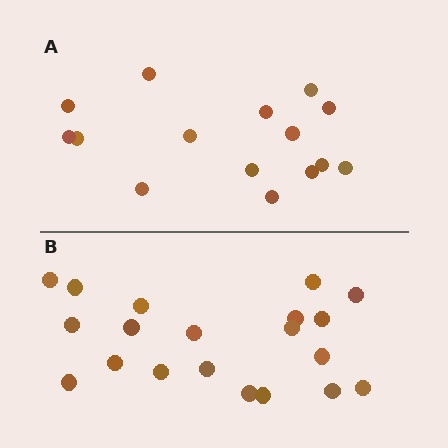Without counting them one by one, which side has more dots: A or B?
Region B (the bottom region) has more dots.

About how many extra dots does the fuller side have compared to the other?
Region B has about 5 more dots than region A.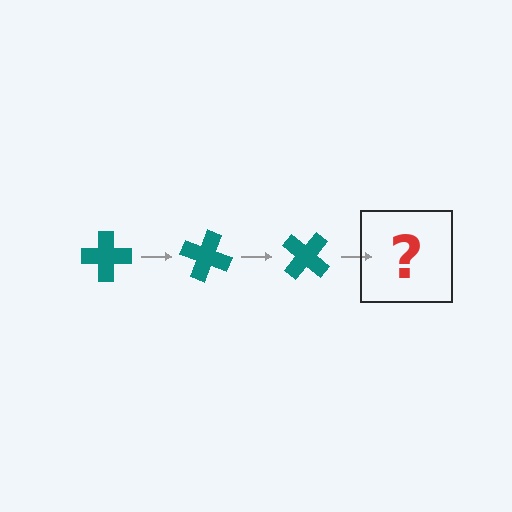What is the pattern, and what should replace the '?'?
The pattern is that the cross rotates 20 degrees each step. The '?' should be a teal cross rotated 60 degrees.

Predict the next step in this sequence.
The next step is a teal cross rotated 60 degrees.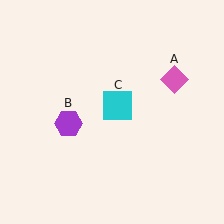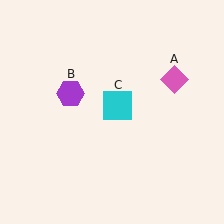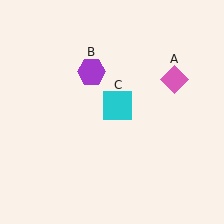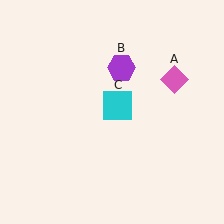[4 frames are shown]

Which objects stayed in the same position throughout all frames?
Pink diamond (object A) and cyan square (object C) remained stationary.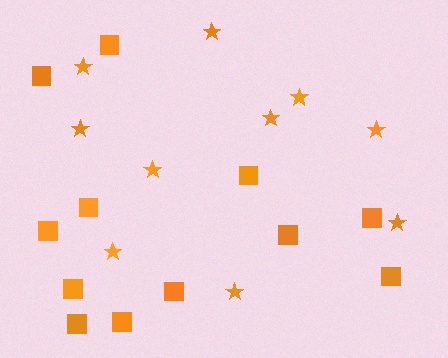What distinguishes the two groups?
There are 2 groups: one group of squares (12) and one group of stars (10).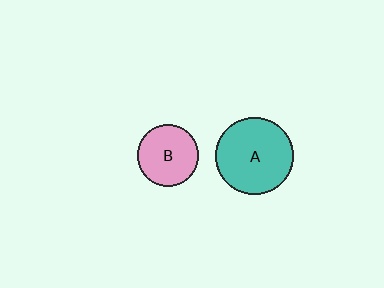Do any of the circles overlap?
No, none of the circles overlap.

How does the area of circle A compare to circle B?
Approximately 1.6 times.